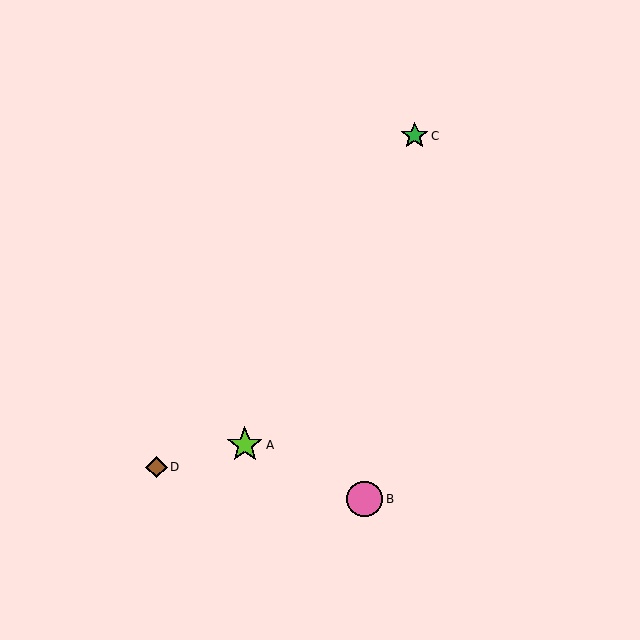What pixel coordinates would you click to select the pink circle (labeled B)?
Click at (365, 499) to select the pink circle B.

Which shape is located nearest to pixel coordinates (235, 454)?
The lime star (labeled A) at (245, 445) is nearest to that location.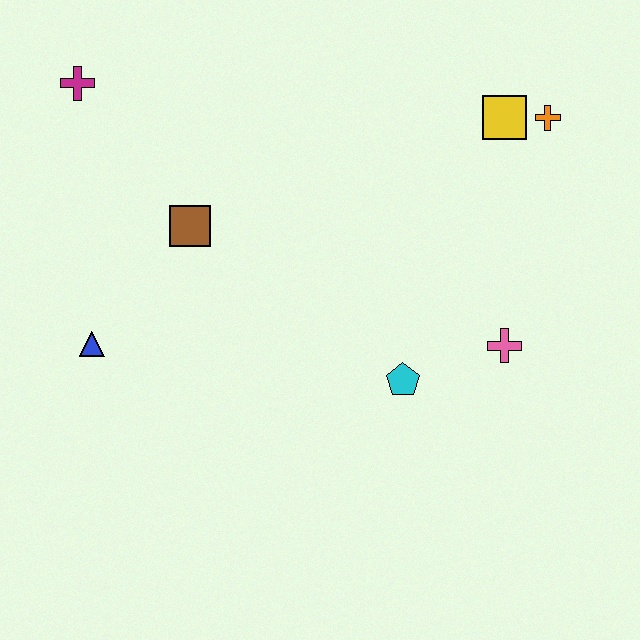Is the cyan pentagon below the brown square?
Yes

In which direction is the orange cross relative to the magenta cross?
The orange cross is to the right of the magenta cross.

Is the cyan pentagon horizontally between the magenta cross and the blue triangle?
No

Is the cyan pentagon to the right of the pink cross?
No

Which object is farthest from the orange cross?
The blue triangle is farthest from the orange cross.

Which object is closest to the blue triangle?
The brown square is closest to the blue triangle.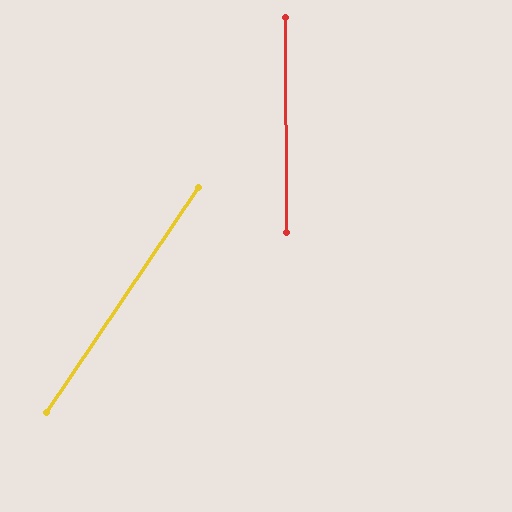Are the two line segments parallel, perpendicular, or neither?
Neither parallel nor perpendicular — they differ by about 34°.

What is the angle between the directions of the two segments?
Approximately 34 degrees.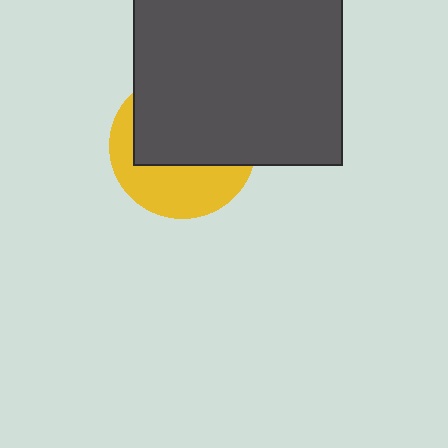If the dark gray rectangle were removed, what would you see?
You would see the complete yellow circle.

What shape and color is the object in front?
The object in front is a dark gray rectangle.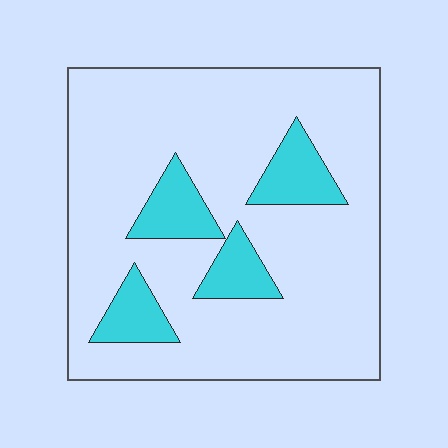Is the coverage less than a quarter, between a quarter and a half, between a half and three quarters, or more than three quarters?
Less than a quarter.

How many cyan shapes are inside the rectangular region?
4.